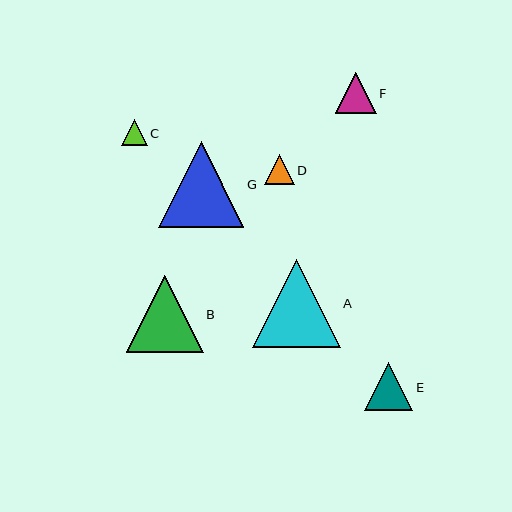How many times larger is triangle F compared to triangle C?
Triangle F is approximately 1.6 times the size of triangle C.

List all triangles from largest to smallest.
From largest to smallest: A, G, B, E, F, D, C.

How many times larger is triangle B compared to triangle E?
Triangle B is approximately 1.6 times the size of triangle E.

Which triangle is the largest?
Triangle A is the largest with a size of approximately 88 pixels.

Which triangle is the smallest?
Triangle C is the smallest with a size of approximately 26 pixels.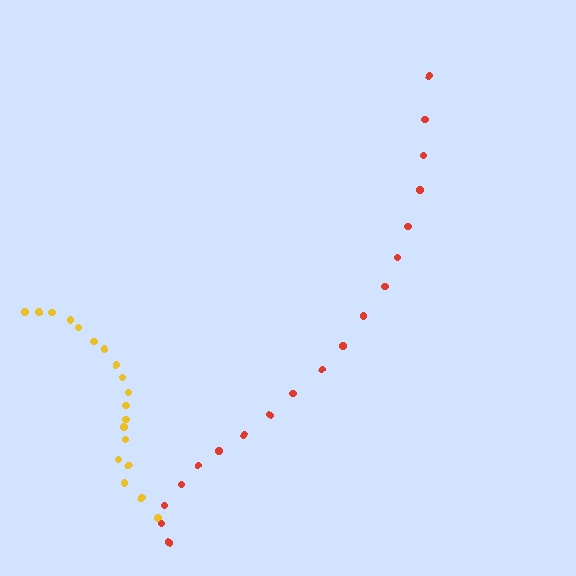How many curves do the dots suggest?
There are 2 distinct paths.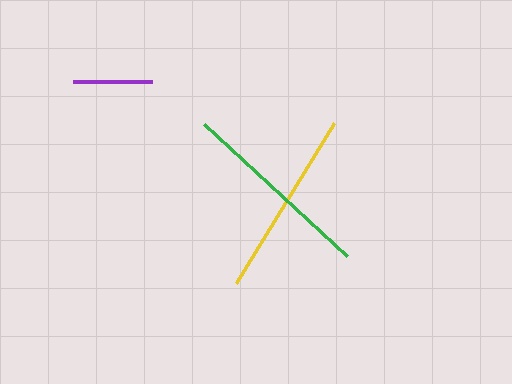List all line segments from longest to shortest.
From longest to shortest: green, yellow, purple.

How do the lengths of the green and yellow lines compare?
The green and yellow lines are approximately the same length.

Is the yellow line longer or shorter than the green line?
The green line is longer than the yellow line.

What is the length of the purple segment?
The purple segment is approximately 79 pixels long.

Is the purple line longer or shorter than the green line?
The green line is longer than the purple line.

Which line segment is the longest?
The green line is the longest at approximately 194 pixels.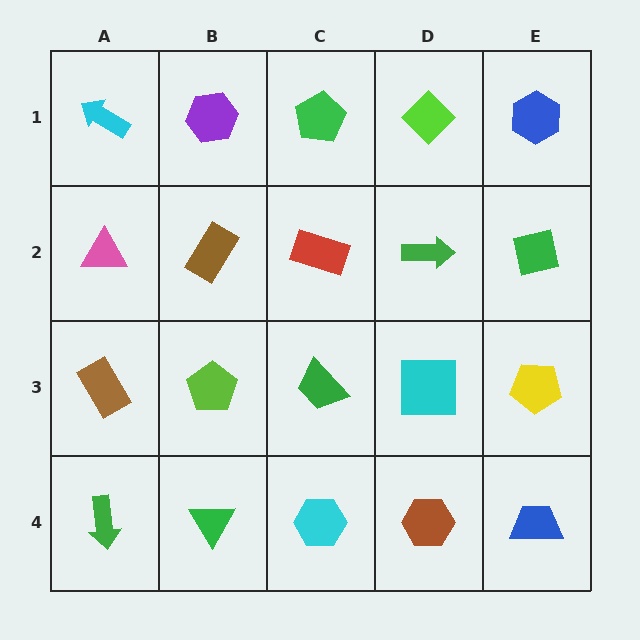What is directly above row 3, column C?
A red rectangle.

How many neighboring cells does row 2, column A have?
3.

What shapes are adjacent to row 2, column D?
A lime diamond (row 1, column D), a cyan square (row 3, column D), a red rectangle (row 2, column C), a green square (row 2, column E).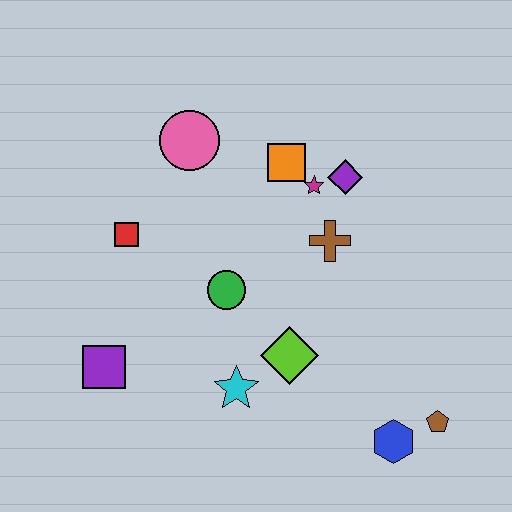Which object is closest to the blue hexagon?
The brown pentagon is closest to the blue hexagon.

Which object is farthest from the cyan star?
The pink circle is farthest from the cyan star.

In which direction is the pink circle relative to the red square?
The pink circle is above the red square.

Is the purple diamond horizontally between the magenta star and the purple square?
No